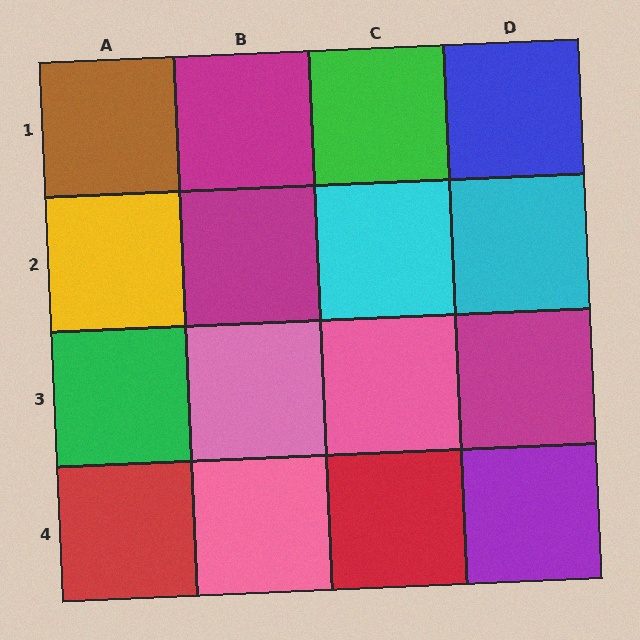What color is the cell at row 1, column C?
Green.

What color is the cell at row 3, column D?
Magenta.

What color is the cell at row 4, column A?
Red.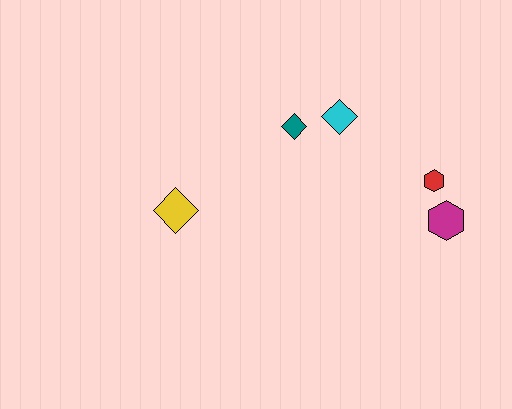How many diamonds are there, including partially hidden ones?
There are 3 diamonds.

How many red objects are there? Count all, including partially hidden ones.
There is 1 red object.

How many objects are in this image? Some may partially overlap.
There are 5 objects.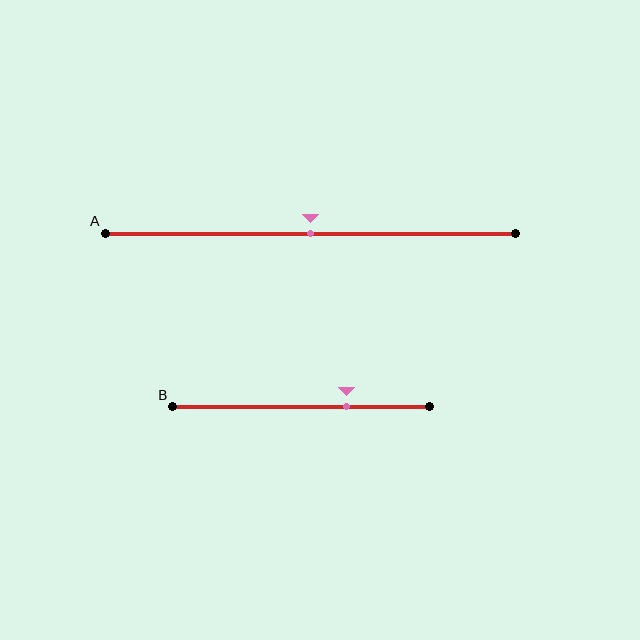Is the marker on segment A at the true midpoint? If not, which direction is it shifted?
Yes, the marker on segment A is at the true midpoint.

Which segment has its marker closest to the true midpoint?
Segment A has its marker closest to the true midpoint.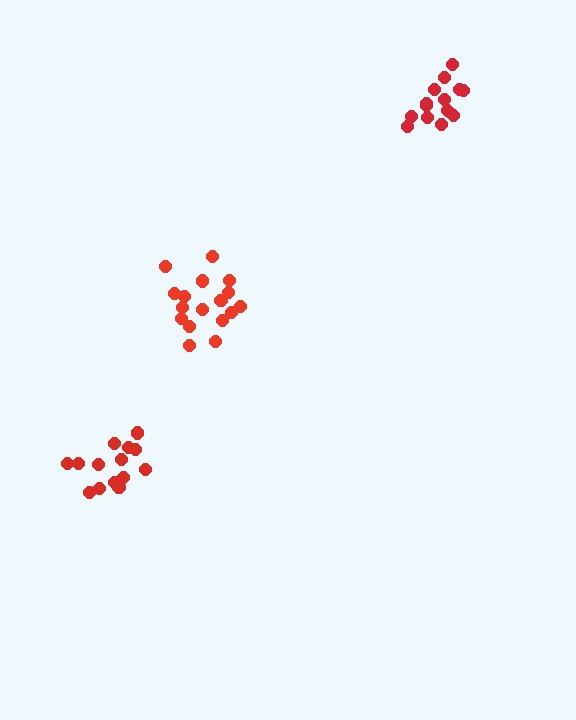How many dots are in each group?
Group 1: 17 dots, Group 2: 14 dots, Group 3: 14 dots (45 total).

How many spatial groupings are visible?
There are 3 spatial groupings.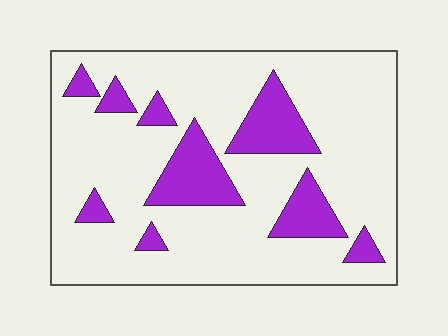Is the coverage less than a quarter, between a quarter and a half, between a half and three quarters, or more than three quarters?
Less than a quarter.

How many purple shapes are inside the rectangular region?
9.